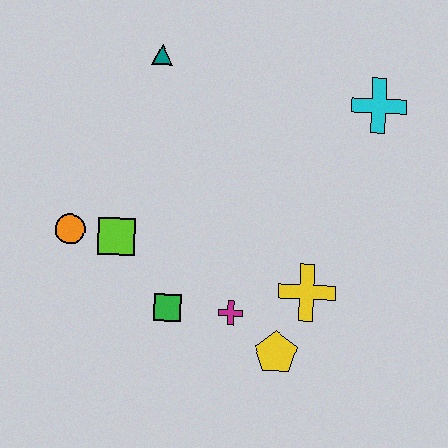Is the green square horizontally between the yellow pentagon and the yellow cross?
No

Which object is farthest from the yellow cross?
The teal triangle is farthest from the yellow cross.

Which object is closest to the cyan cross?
The yellow cross is closest to the cyan cross.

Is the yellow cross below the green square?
No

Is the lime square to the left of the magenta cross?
Yes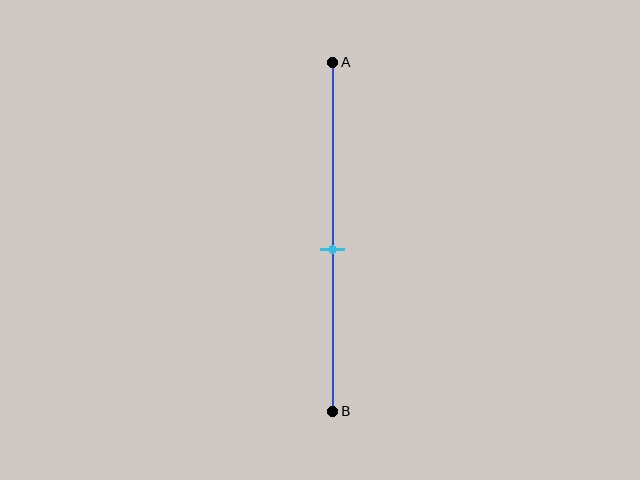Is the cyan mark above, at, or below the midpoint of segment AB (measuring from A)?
The cyan mark is below the midpoint of segment AB.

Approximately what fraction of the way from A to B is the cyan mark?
The cyan mark is approximately 55% of the way from A to B.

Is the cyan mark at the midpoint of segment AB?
No, the mark is at about 55% from A, not at the 50% midpoint.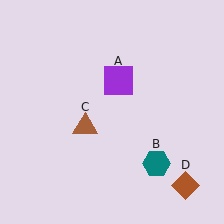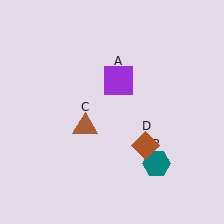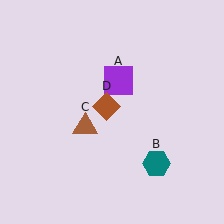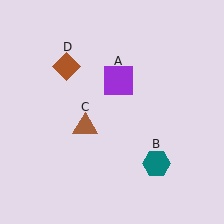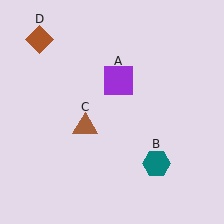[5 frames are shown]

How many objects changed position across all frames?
1 object changed position: brown diamond (object D).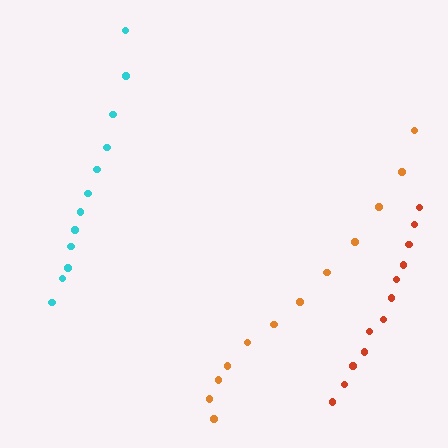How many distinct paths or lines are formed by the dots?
There are 3 distinct paths.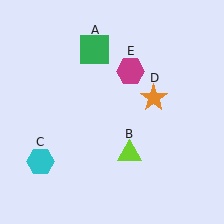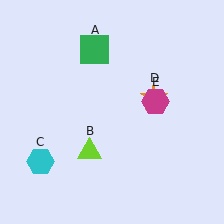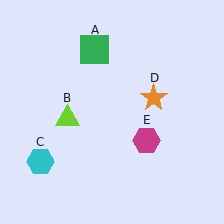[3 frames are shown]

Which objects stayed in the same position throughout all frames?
Green square (object A) and cyan hexagon (object C) and orange star (object D) remained stationary.